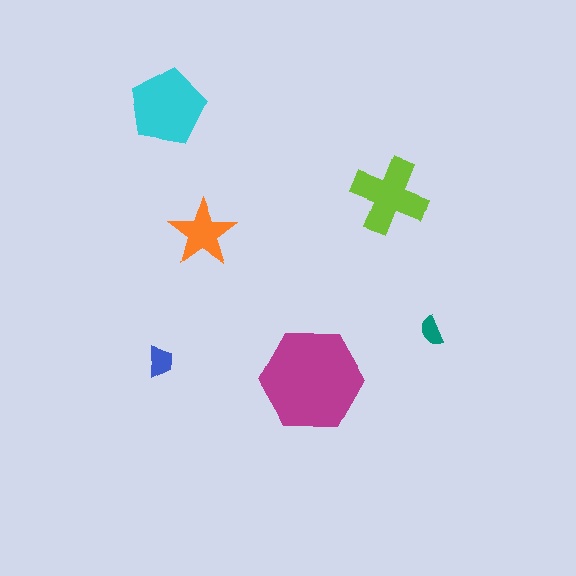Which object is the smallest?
The teal semicircle.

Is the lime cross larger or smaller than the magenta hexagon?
Smaller.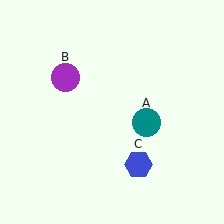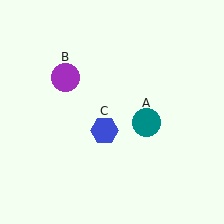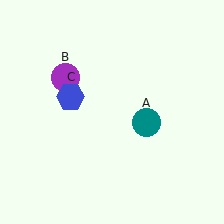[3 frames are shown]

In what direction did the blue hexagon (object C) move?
The blue hexagon (object C) moved up and to the left.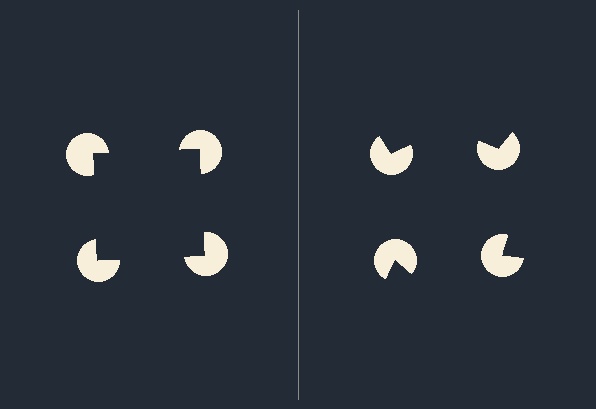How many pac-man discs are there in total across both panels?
8 — 4 on each side.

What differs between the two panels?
The pac-man discs are positioned identically on both sides; only the wedge orientations differ. On the left they align to a square; on the right they are misaligned.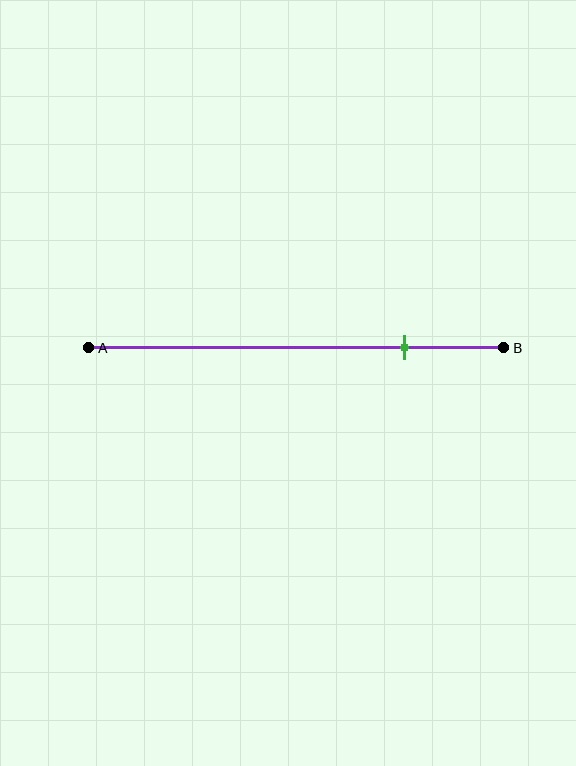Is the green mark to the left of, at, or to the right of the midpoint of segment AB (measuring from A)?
The green mark is to the right of the midpoint of segment AB.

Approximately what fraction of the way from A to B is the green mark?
The green mark is approximately 75% of the way from A to B.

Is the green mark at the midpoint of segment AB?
No, the mark is at about 75% from A, not at the 50% midpoint.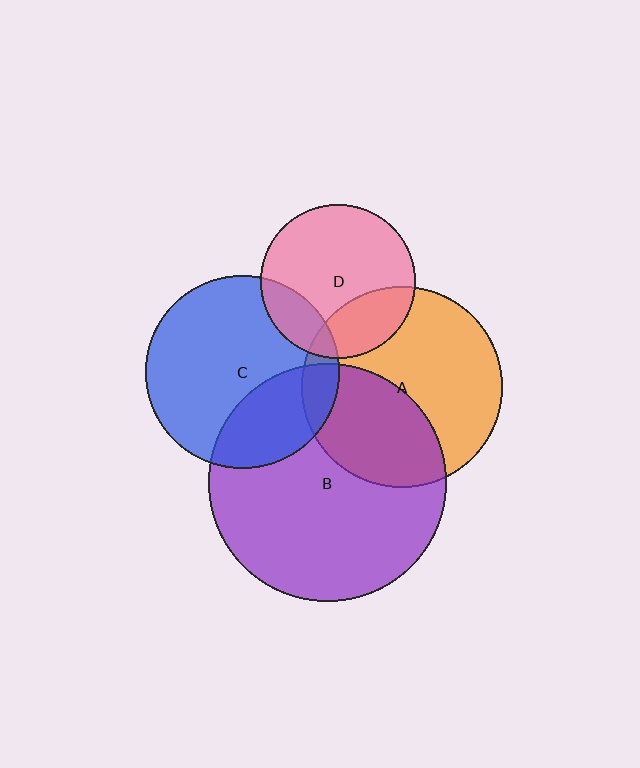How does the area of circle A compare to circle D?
Approximately 1.7 times.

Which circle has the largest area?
Circle B (purple).